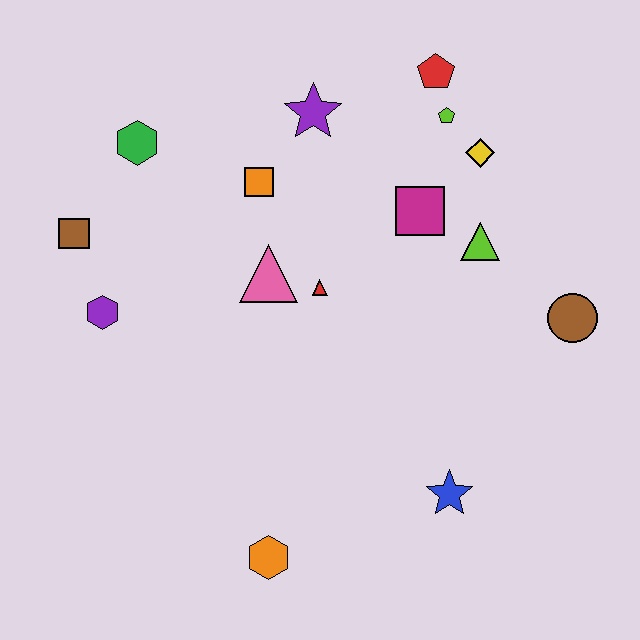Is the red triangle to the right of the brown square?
Yes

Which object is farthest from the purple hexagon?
The brown circle is farthest from the purple hexagon.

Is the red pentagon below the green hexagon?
No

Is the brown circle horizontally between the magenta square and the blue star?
No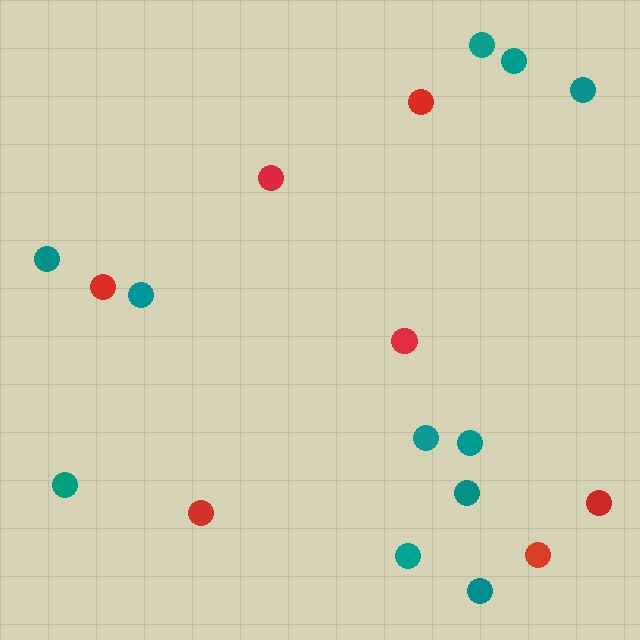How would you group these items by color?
There are 2 groups: one group of teal circles (11) and one group of red circles (7).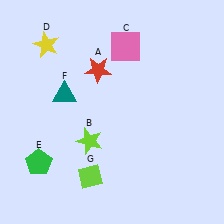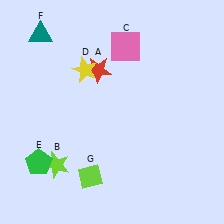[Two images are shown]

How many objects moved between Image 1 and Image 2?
3 objects moved between the two images.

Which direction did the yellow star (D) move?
The yellow star (D) moved right.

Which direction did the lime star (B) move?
The lime star (B) moved left.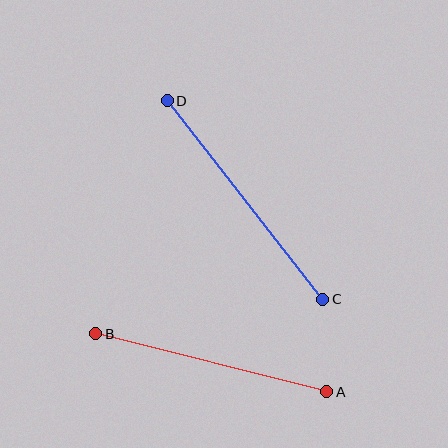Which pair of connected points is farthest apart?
Points C and D are farthest apart.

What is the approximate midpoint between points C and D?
The midpoint is at approximately (245, 200) pixels.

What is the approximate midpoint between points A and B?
The midpoint is at approximately (211, 363) pixels.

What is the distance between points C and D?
The distance is approximately 252 pixels.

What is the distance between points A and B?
The distance is approximately 239 pixels.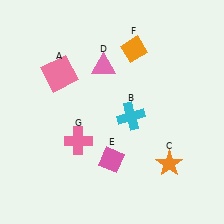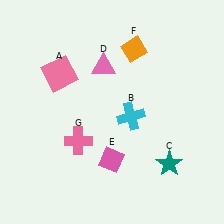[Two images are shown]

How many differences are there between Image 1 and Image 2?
There is 1 difference between the two images.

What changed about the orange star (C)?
In Image 1, C is orange. In Image 2, it changed to teal.